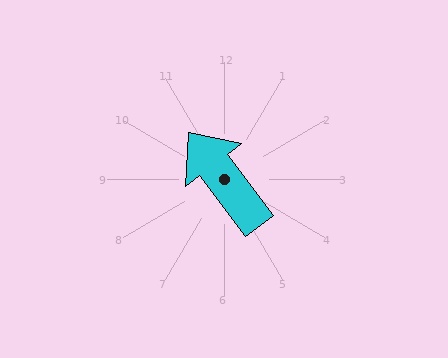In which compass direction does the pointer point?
Northwest.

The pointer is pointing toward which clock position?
Roughly 11 o'clock.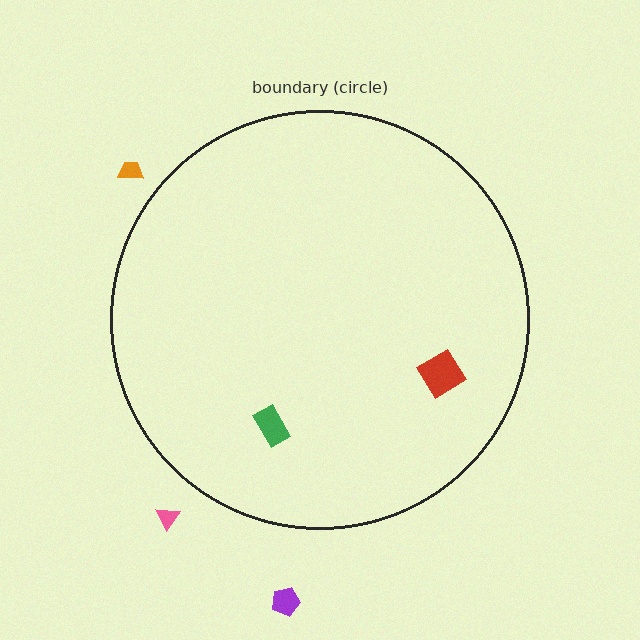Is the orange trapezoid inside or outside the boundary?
Outside.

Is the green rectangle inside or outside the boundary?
Inside.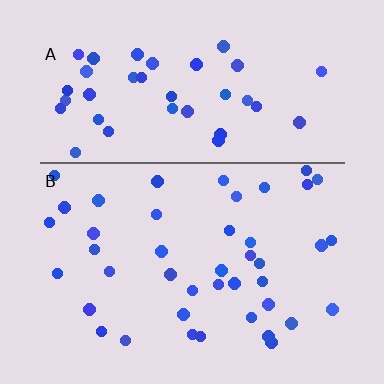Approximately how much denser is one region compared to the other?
Approximately 1.0× — region B over region A.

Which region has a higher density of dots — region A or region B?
B (the bottom).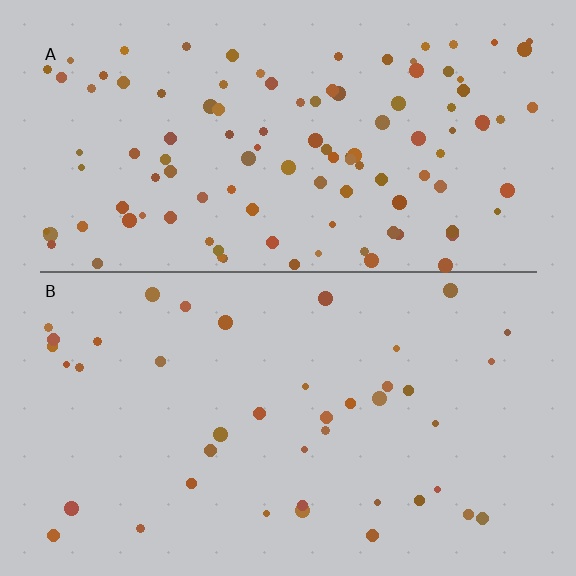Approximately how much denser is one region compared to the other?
Approximately 2.7× — region A over region B.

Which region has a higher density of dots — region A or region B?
A (the top).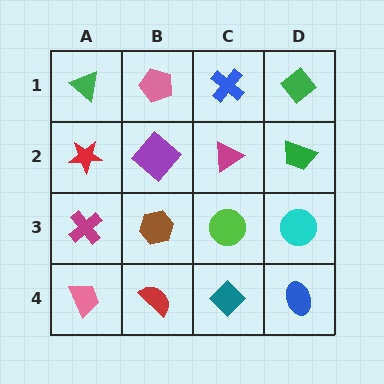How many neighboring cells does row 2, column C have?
4.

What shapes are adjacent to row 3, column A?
A red star (row 2, column A), a pink trapezoid (row 4, column A), a brown hexagon (row 3, column B).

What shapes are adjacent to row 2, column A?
A green triangle (row 1, column A), a magenta cross (row 3, column A), a purple diamond (row 2, column B).